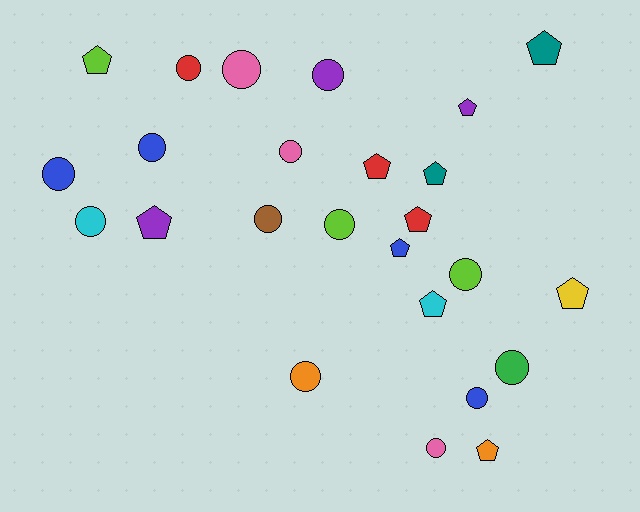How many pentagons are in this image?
There are 11 pentagons.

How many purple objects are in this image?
There are 3 purple objects.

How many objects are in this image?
There are 25 objects.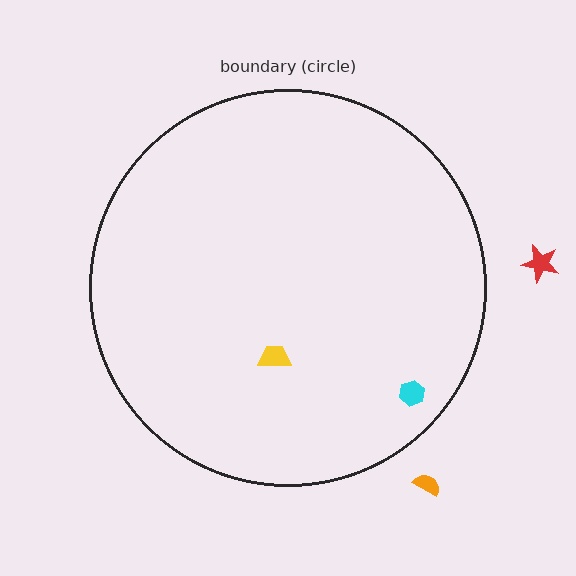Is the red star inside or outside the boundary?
Outside.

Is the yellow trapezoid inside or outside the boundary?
Inside.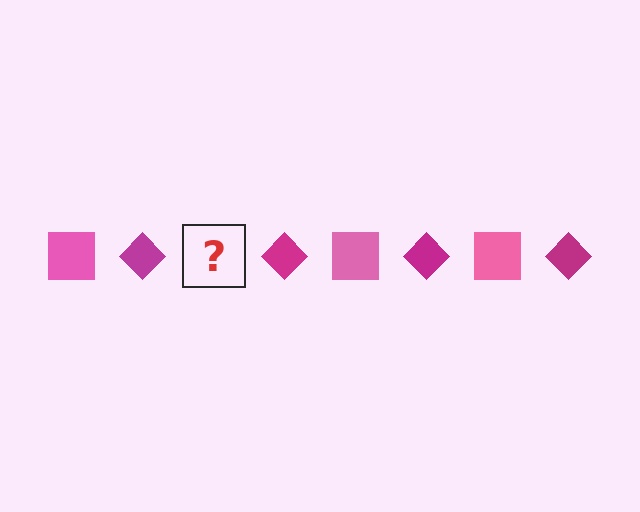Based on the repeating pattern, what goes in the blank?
The blank should be a pink square.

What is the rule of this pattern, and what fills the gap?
The rule is that the pattern alternates between pink square and magenta diamond. The gap should be filled with a pink square.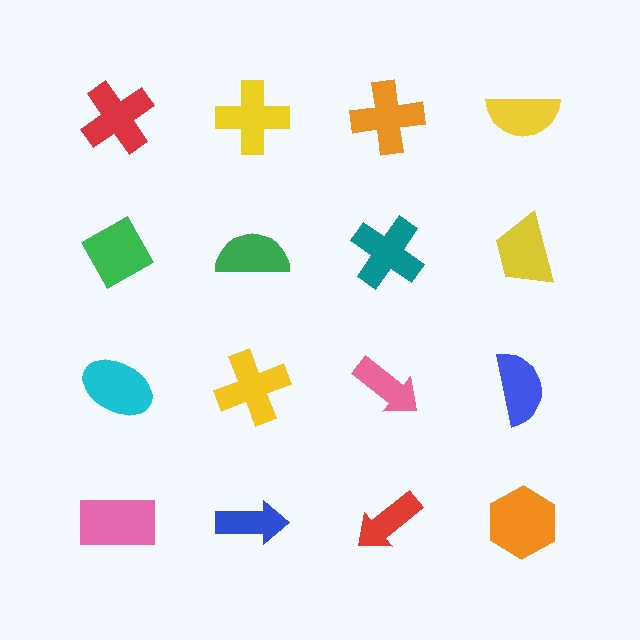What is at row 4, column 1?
A pink rectangle.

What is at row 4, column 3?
A red arrow.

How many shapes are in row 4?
4 shapes.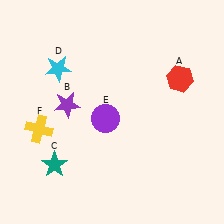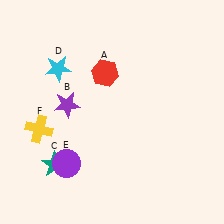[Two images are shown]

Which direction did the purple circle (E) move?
The purple circle (E) moved down.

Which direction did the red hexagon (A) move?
The red hexagon (A) moved left.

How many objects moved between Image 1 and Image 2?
2 objects moved between the two images.